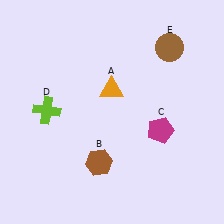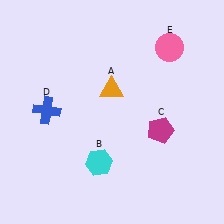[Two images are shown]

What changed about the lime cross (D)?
In Image 1, D is lime. In Image 2, it changed to blue.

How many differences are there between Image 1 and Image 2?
There are 3 differences between the two images.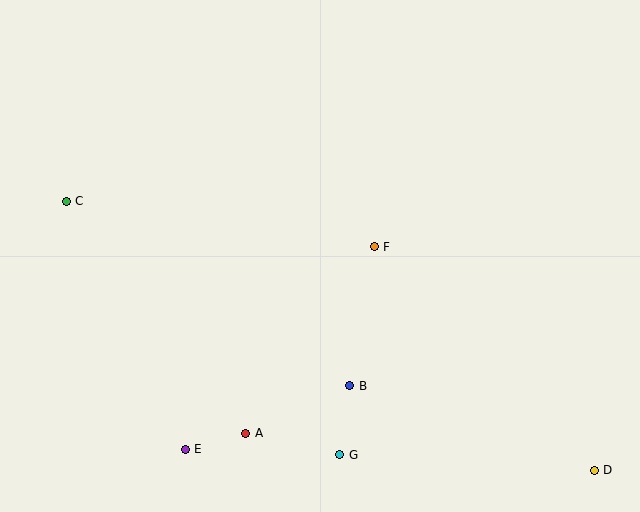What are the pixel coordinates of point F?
Point F is at (374, 247).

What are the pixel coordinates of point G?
Point G is at (340, 455).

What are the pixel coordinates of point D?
Point D is at (594, 470).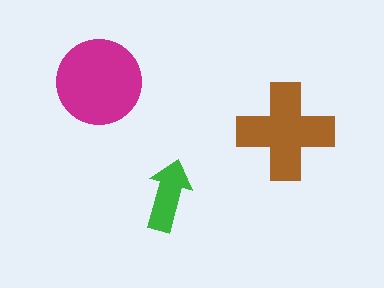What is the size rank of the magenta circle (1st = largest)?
1st.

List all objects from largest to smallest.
The magenta circle, the brown cross, the green arrow.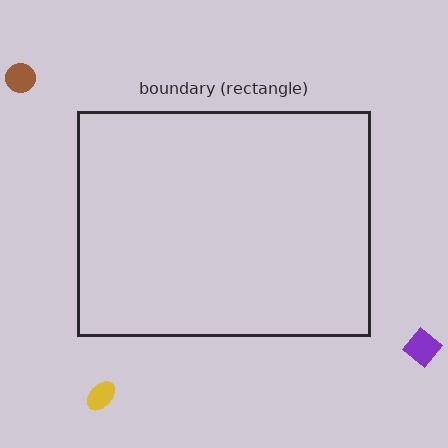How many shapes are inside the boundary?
0 inside, 3 outside.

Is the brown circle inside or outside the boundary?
Outside.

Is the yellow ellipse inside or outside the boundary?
Outside.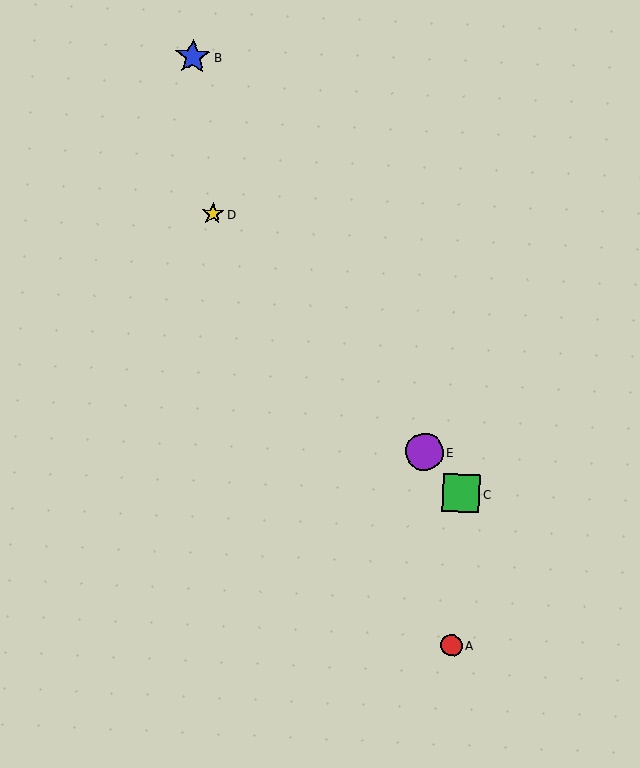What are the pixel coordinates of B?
Object B is at (193, 57).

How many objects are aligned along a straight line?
3 objects (C, D, E) are aligned along a straight line.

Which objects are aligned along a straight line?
Objects C, D, E are aligned along a straight line.